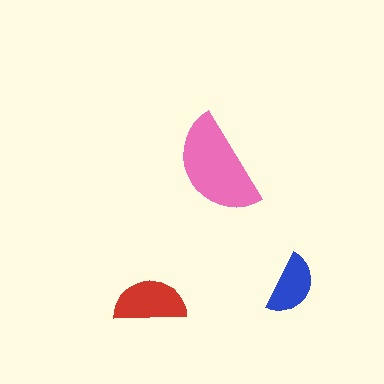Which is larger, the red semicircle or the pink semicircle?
The pink one.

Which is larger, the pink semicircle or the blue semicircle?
The pink one.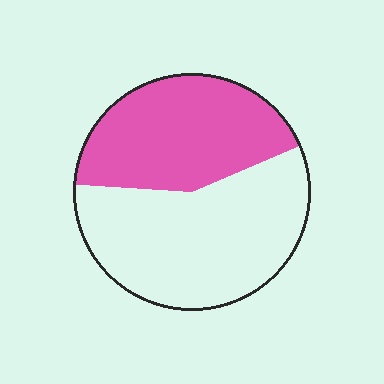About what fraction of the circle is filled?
About two fifths (2/5).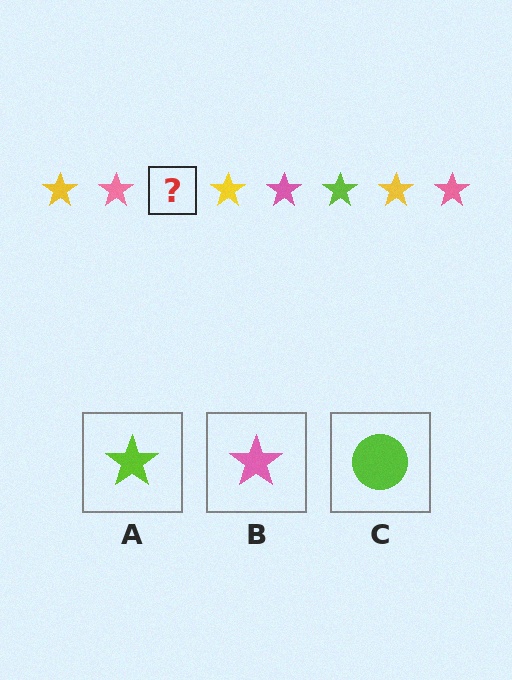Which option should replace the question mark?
Option A.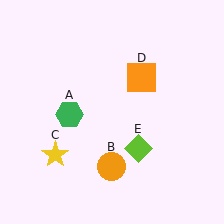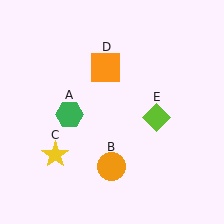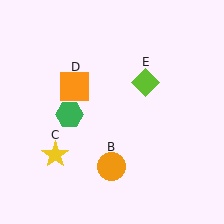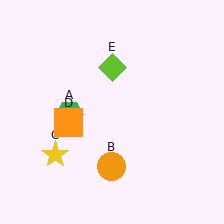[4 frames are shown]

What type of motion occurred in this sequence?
The orange square (object D), lime diamond (object E) rotated counterclockwise around the center of the scene.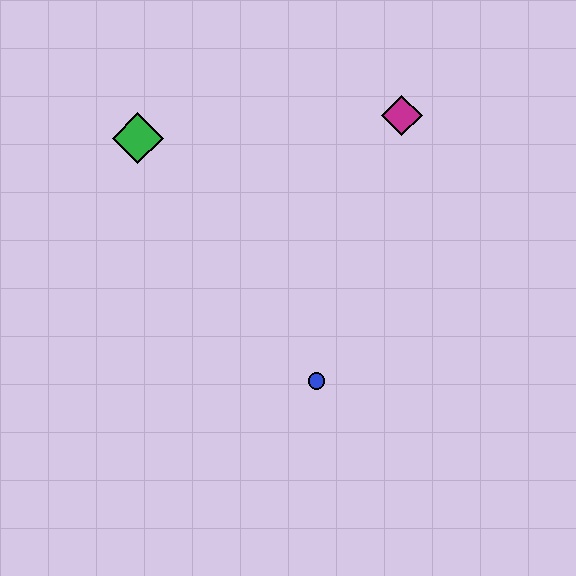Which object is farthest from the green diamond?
The blue circle is farthest from the green diamond.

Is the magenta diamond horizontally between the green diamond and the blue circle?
No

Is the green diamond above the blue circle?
Yes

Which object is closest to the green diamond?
The magenta diamond is closest to the green diamond.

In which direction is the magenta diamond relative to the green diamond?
The magenta diamond is to the right of the green diamond.